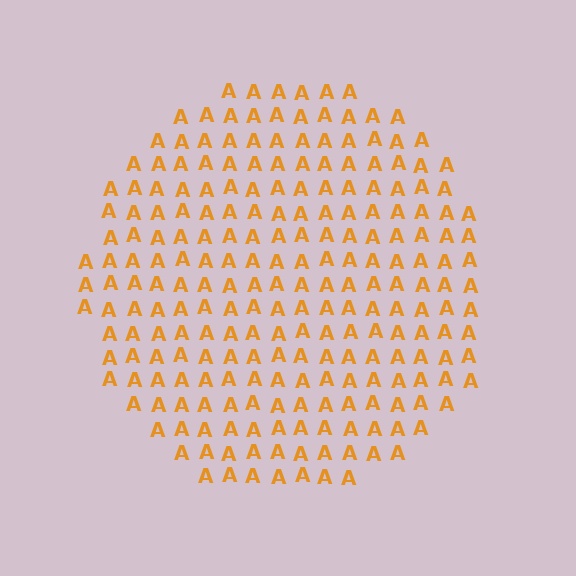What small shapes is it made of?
It is made of small letter A's.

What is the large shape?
The large shape is a circle.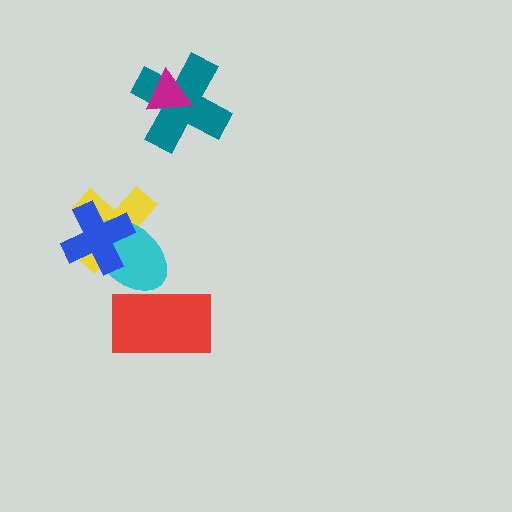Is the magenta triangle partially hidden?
No, no other shape covers it.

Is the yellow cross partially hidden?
Yes, it is partially covered by another shape.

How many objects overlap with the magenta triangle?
1 object overlaps with the magenta triangle.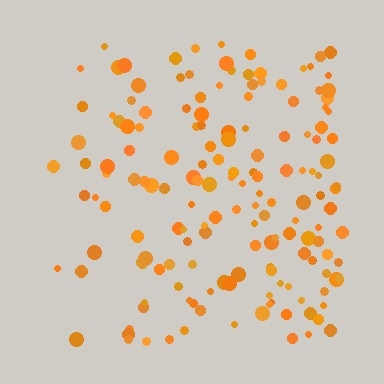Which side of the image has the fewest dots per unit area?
The left.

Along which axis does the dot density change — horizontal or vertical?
Horizontal.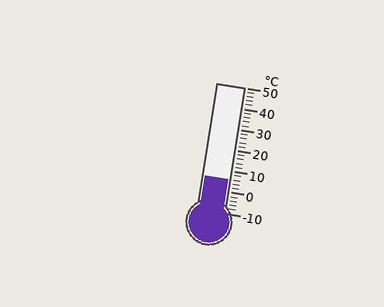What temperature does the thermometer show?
The thermometer shows approximately 6°C.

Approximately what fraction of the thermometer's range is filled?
The thermometer is filled to approximately 25% of its range.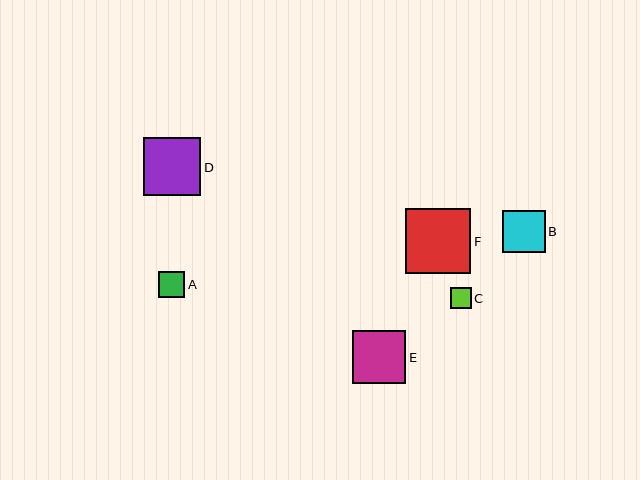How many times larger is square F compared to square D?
Square F is approximately 1.1 times the size of square D.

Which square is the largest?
Square F is the largest with a size of approximately 66 pixels.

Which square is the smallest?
Square C is the smallest with a size of approximately 21 pixels.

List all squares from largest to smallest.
From largest to smallest: F, D, E, B, A, C.